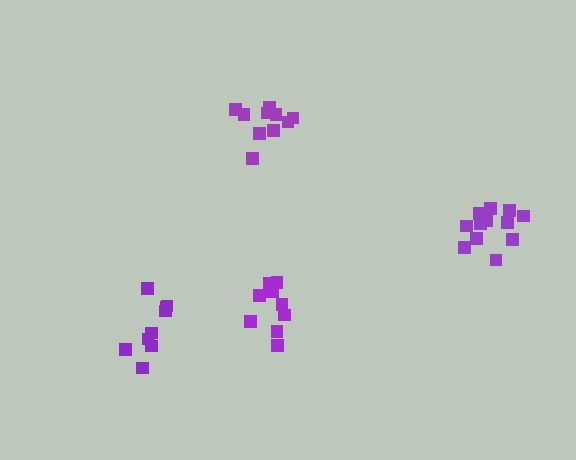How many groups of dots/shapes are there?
There are 4 groups.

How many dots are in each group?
Group 1: 9 dots, Group 2: 10 dots, Group 3: 9 dots, Group 4: 12 dots (40 total).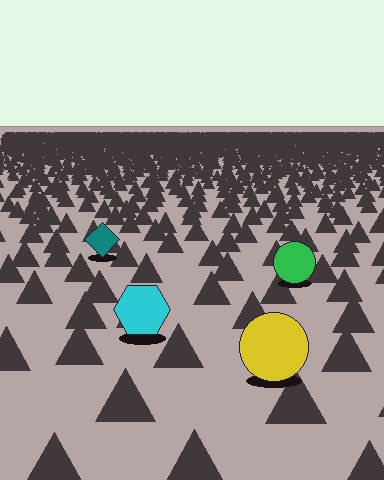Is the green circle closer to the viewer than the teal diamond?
Yes. The green circle is closer — you can tell from the texture gradient: the ground texture is coarser near it.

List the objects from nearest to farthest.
From nearest to farthest: the yellow circle, the cyan hexagon, the green circle, the teal diamond.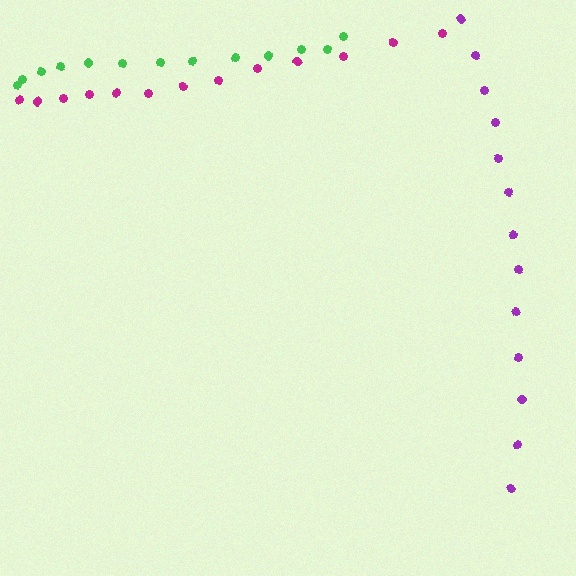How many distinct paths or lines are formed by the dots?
There are 3 distinct paths.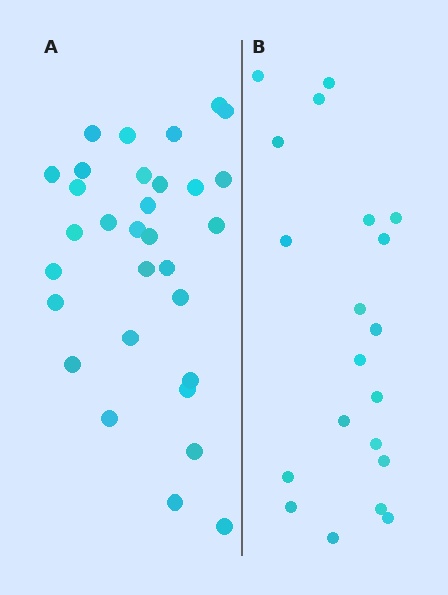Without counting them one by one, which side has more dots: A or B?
Region A (the left region) has more dots.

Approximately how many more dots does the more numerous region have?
Region A has roughly 12 or so more dots than region B.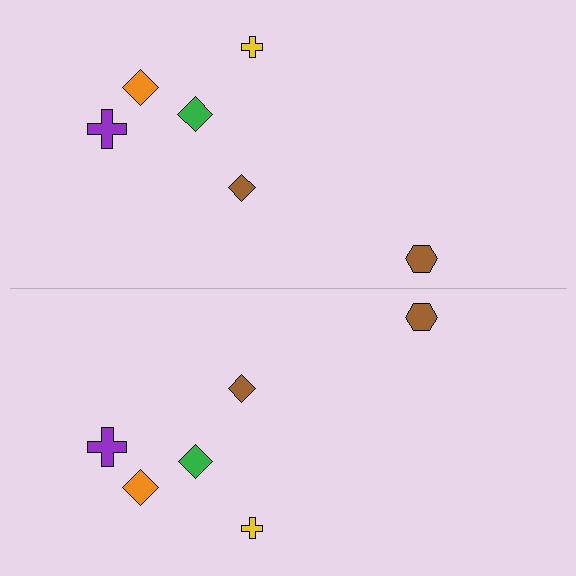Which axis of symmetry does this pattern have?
The pattern has a horizontal axis of symmetry running through the center of the image.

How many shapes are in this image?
There are 12 shapes in this image.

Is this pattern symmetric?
Yes, this pattern has bilateral (reflection) symmetry.